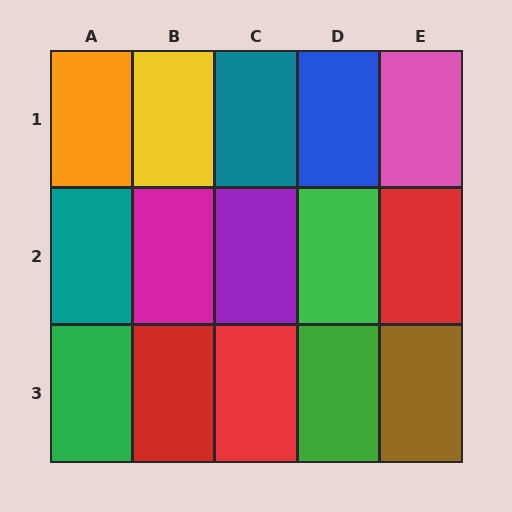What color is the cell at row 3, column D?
Green.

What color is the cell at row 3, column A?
Green.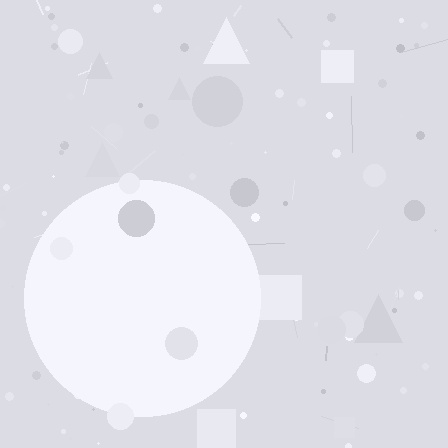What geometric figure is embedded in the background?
A circle is embedded in the background.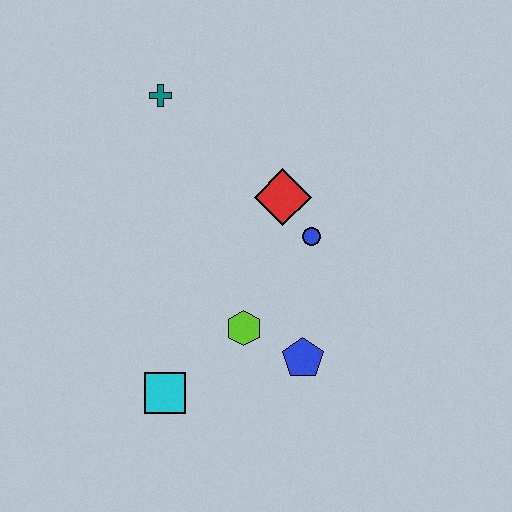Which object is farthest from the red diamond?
The cyan square is farthest from the red diamond.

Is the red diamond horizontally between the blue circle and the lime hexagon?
Yes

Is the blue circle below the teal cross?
Yes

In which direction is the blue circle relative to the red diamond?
The blue circle is below the red diamond.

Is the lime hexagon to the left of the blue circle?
Yes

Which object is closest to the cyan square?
The lime hexagon is closest to the cyan square.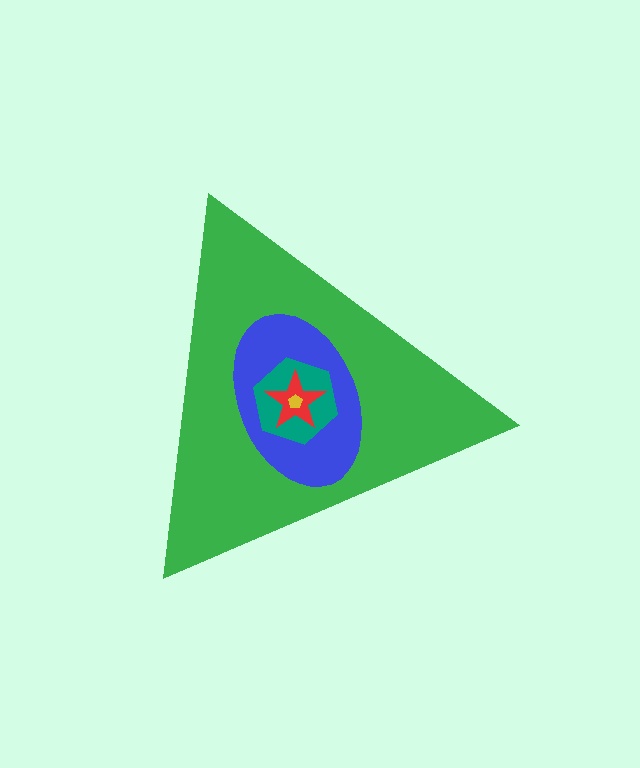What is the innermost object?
The yellow pentagon.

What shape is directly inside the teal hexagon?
The red star.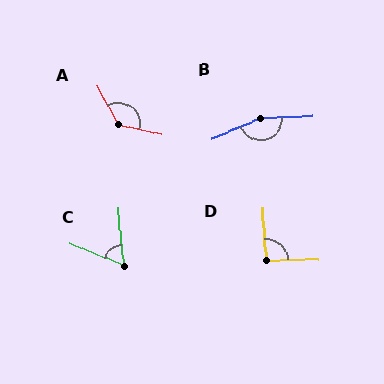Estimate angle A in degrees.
Approximately 131 degrees.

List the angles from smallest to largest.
C (62°), D (93°), A (131°), B (160°).